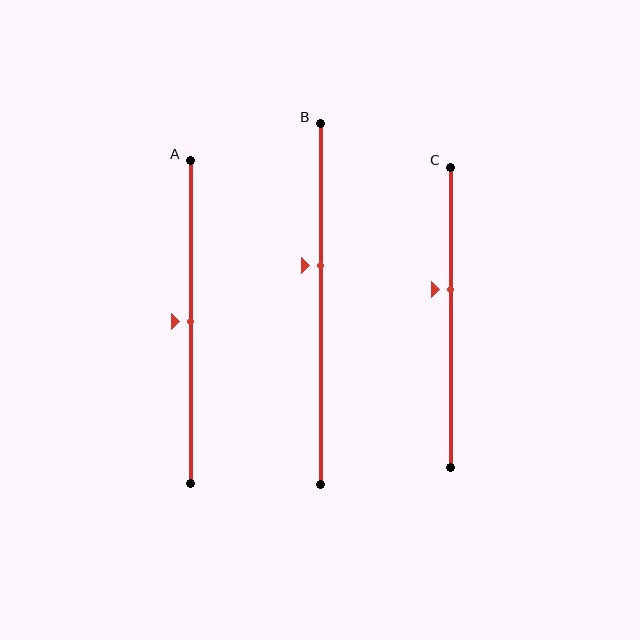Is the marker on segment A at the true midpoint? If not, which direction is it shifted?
Yes, the marker on segment A is at the true midpoint.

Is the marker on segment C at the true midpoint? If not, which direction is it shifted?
No, the marker on segment C is shifted upward by about 9% of the segment length.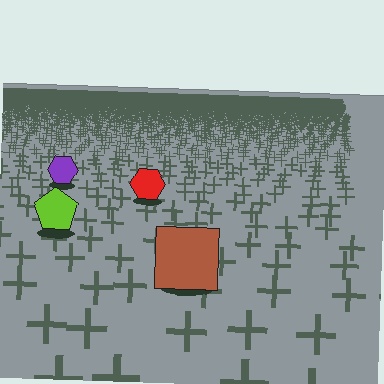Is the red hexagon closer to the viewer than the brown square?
No. The brown square is closer — you can tell from the texture gradient: the ground texture is coarser near it.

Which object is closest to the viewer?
The brown square is closest. The texture marks near it are larger and more spread out.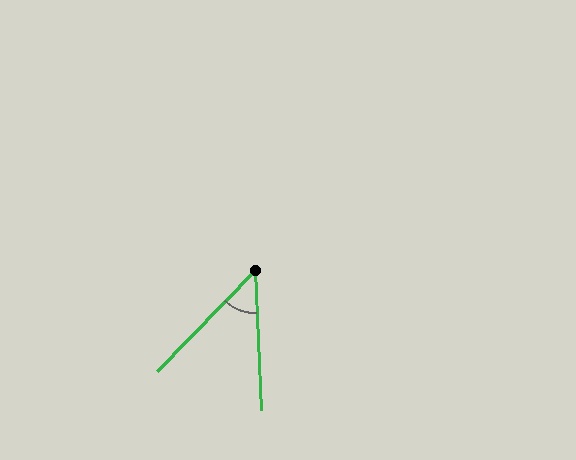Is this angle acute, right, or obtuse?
It is acute.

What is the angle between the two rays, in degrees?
Approximately 46 degrees.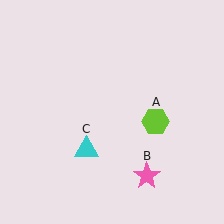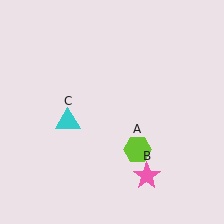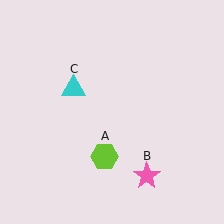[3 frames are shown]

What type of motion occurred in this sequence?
The lime hexagon (object A), cyan triangle (object C) rotated clockwise around the center of the scene.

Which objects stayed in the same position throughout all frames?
Pink star (object B) remained stationary.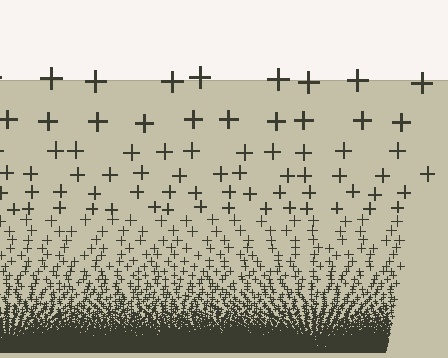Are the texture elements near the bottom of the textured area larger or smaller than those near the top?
Smaller. The gradient is inverted — elements near the bottom are smaller and denser.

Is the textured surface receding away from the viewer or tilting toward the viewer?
The surface appears to tilt toward the viewer. Texture elements get larger and sparser toward the top.